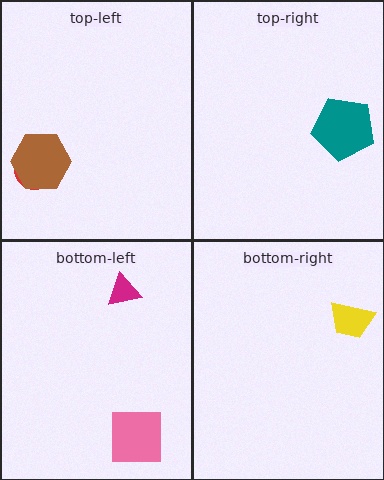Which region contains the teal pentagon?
The top-right region.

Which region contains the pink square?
The bottom-left region.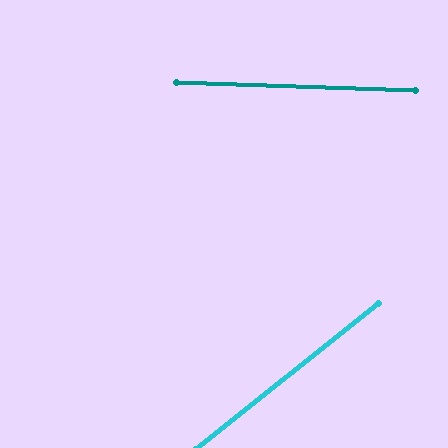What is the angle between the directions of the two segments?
Approximately 41 degrees.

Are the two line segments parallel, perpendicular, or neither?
Neither parallel nor perpendicular — they differ by about 41°.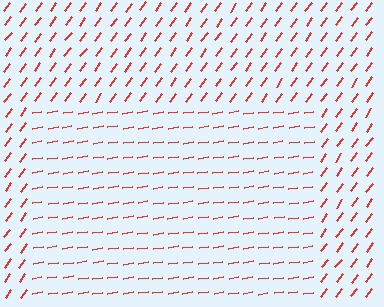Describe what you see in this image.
The image is filled with small red line segments. A rectangle region in the image has lines oriented differently from the surrounding lines, creating a visible texture boundary.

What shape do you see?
I see a rectangle.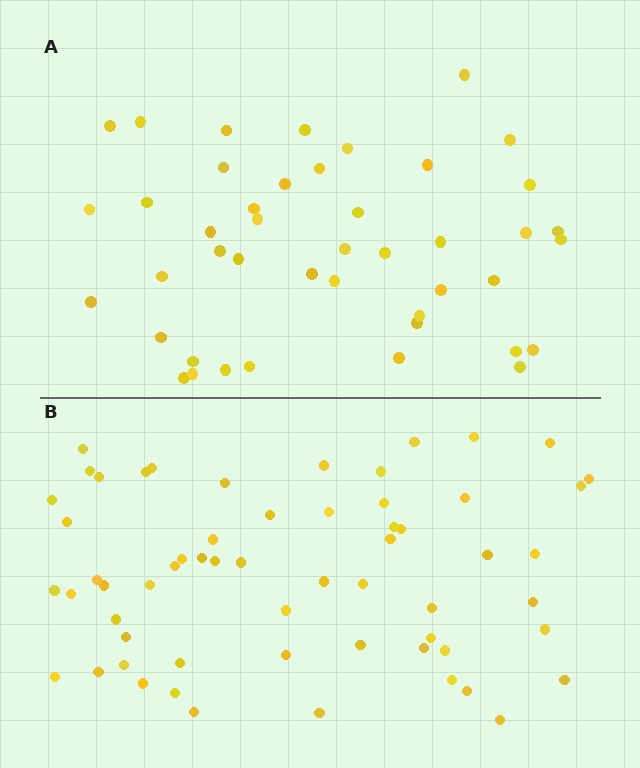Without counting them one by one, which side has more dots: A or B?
Region B (the bottom region) has more dots.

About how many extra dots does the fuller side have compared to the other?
Region B has approximately 15 more dots than region A.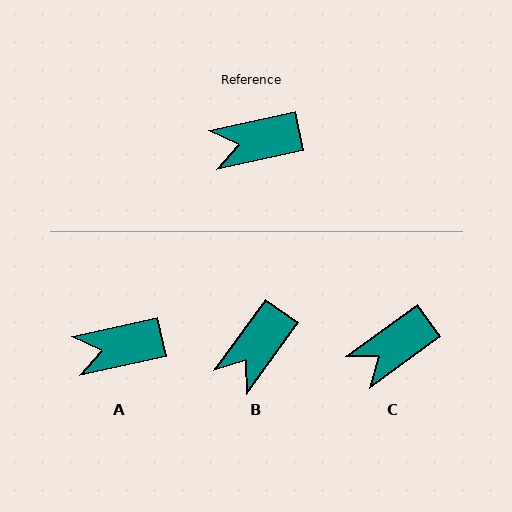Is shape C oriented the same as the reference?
No, it is off by about 24 degrees.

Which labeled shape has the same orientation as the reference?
A.